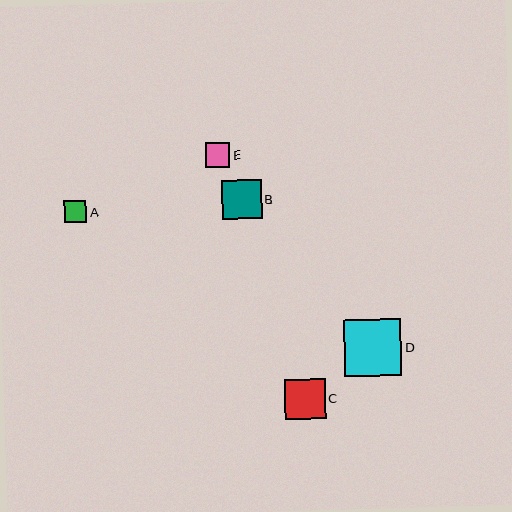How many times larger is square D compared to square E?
Square D is approximately 2.3 times the size of square E.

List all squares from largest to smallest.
From largest to smallest: D, C, B, E, A.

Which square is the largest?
Square D is the largest with a size of approximately 58 pixels.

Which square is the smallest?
Square A is the smallest with a size of approximately 23 pixels.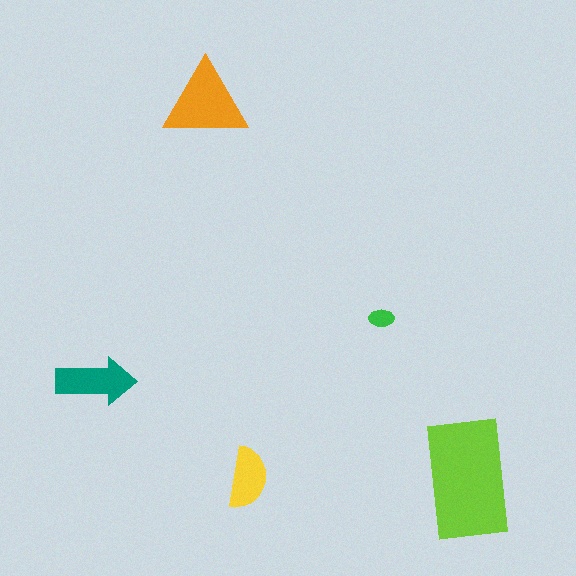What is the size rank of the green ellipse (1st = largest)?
5th.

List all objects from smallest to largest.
The green ellipse, the yellow semicircle, the teal arrow, the orange triangle, the lime rectangle.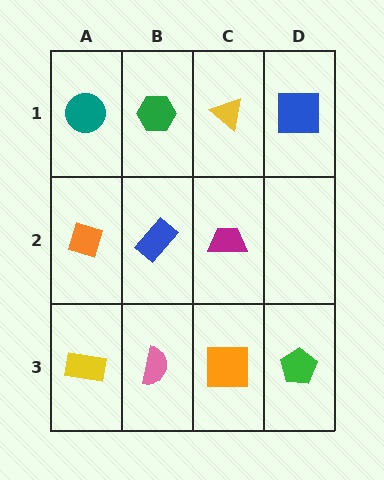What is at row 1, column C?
A yellow triangle.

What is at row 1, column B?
A green hexagon.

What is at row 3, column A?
A yellow rectangle.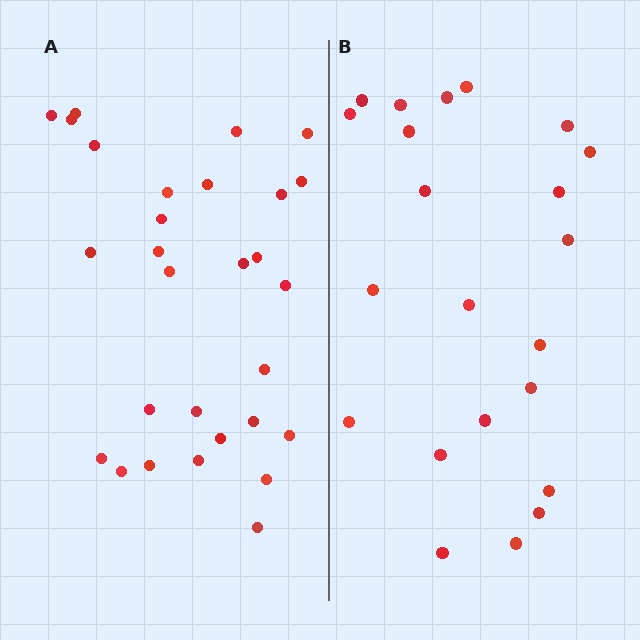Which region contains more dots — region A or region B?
Region A (the left region) has more dots.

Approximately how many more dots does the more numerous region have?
Region A has roughly 8 or so more dots than region B.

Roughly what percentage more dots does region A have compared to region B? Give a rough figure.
About 30% more.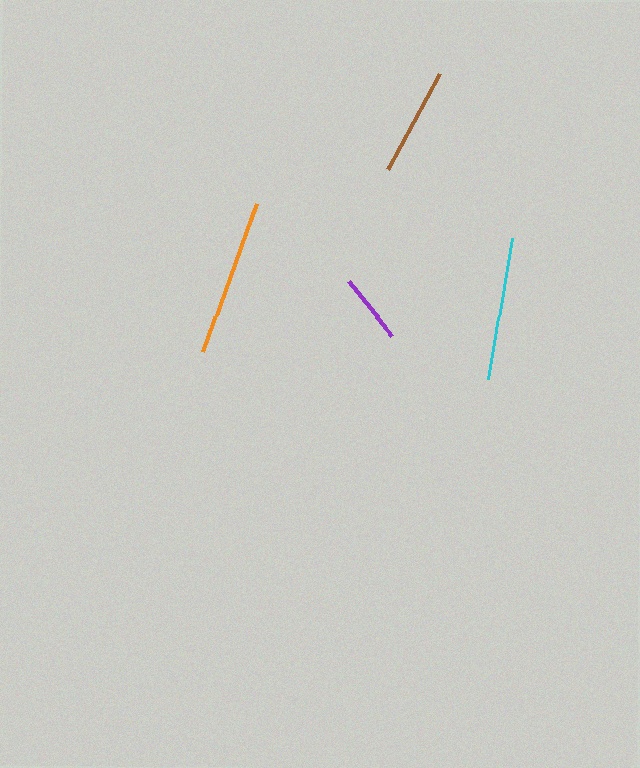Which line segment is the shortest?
The purple line is the shortest at approximately 70 pixels.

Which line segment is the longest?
The orange line is the longest at approximately 158 pixels.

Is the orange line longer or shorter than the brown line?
The orange line is longer than the brown line.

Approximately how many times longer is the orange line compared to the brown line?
The orange line is approximately 1.5 times the length of the brown line.